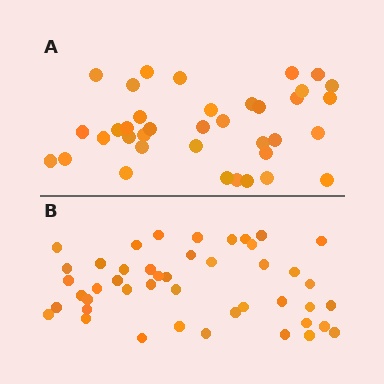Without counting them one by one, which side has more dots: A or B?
Region B (the bottom region) has more dots.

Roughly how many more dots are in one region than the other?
Region B has roughly 8 or so more dots than region A.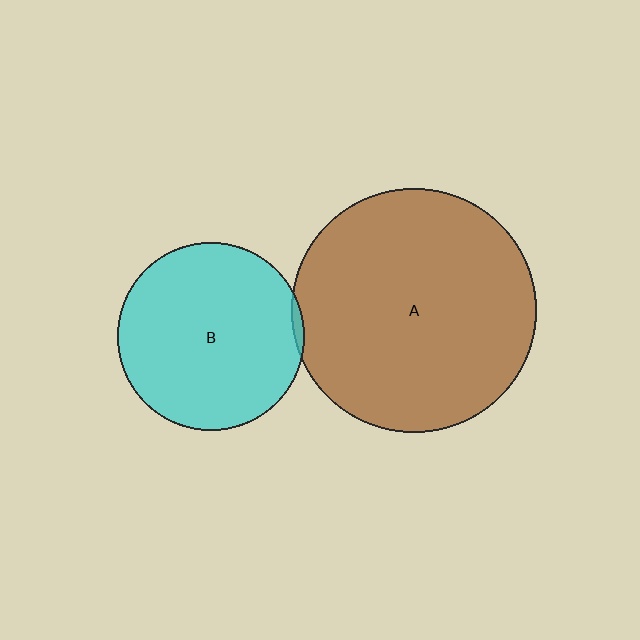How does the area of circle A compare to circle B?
Approximately 1.7 times.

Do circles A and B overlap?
Yes.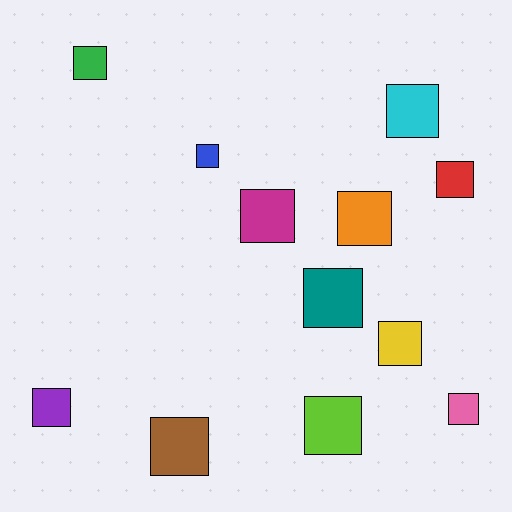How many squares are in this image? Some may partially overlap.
There are 12 squares.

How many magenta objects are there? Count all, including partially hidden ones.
There is 1 magenta object.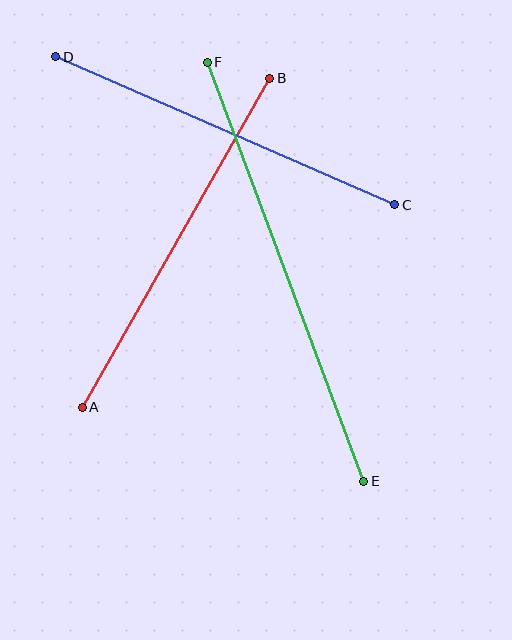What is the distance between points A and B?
The distance is approximately 379 pixels.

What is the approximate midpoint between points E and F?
The midpoint is at approximately (286, 272) pixels.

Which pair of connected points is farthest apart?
Points E and F are farthest apart.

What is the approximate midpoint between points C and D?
The midpoint is at approximately (225, 131) pixels.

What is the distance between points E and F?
The distance is approximately 448 pixels.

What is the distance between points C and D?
The distance is approximately 370 pixels.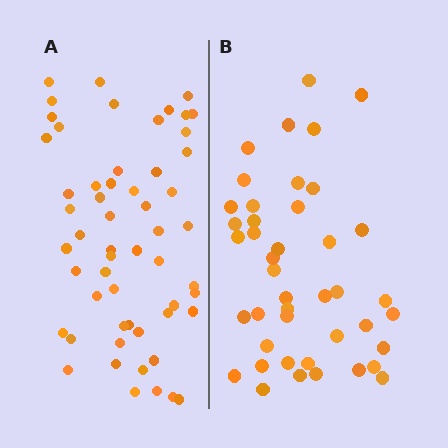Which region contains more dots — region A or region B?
Region A (the left region) has more dots.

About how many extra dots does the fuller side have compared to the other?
Region A has approximately 15 more dots than region B.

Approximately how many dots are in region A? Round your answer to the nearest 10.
About 60 dots. (The exact count is 56, which rounds to 60.)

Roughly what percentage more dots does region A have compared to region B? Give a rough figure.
About 30% more.